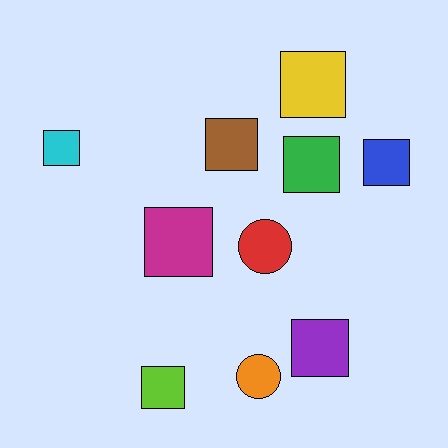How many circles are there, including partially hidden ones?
There are 2 circles.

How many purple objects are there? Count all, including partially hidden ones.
There is 1 purple object.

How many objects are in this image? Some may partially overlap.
There are 10 objects.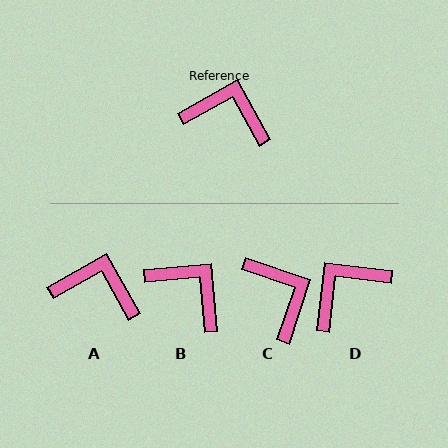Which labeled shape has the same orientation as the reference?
A.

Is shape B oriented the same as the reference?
No, it is off by about 24 degrees.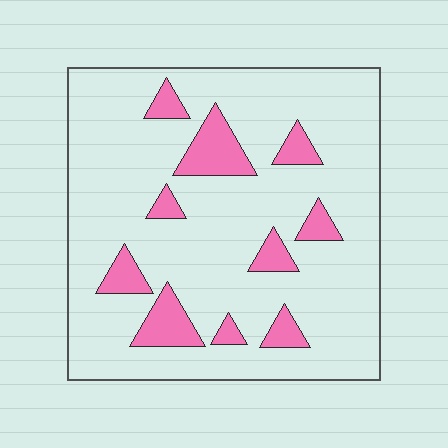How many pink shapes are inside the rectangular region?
10.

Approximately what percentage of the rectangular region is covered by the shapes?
Approximately 15%.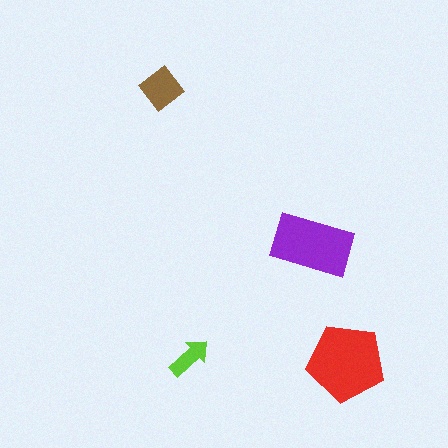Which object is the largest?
The red pentagon.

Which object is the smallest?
The lime arrow.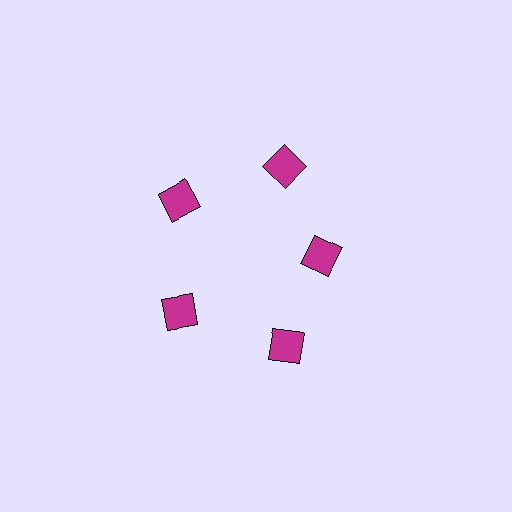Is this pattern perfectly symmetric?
No. The 5 magenta squares are arranged in a ring, but one element near the 3 o'clock position is pulled inward toward the center, breaking the 5-fold rotational symmetry.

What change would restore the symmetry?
The symmetry would be restored by moving it outward, back onto the ring so that all 5 squares sit at equal angles and equal distance from the center.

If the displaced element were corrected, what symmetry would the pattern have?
It would have 5-fold rotational symmetry — the pattern would map onto itself every 72 degrees.